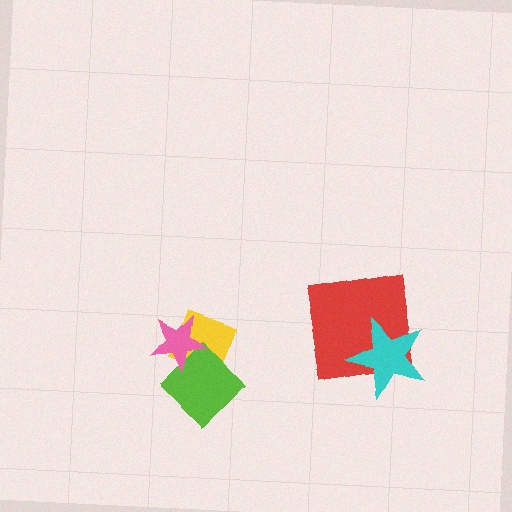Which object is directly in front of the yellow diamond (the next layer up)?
The lime diamond is directly in front of the yellow diamond.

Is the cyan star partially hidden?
No, no other shape covers it.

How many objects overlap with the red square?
1 object overlaps with the red square.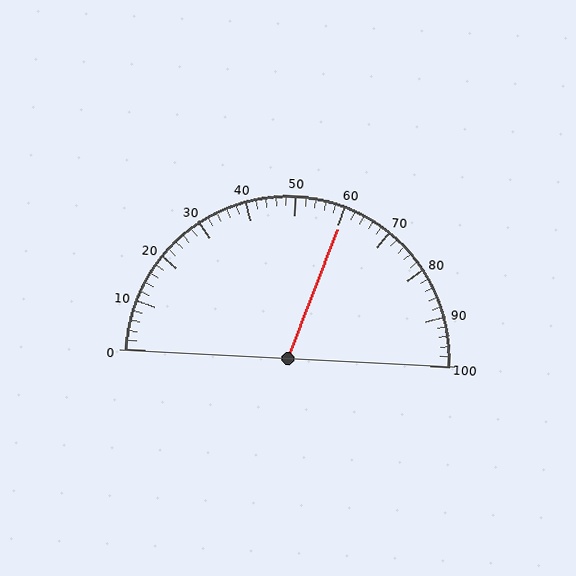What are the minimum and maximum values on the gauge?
The gauge ranges from 0 to 100.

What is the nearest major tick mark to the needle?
The nearest major tick mark is 60.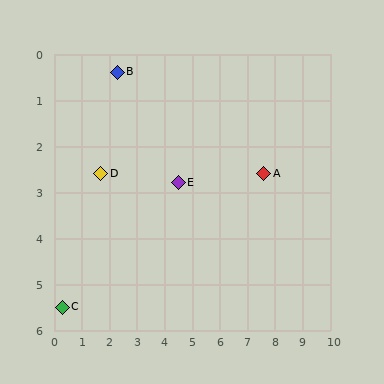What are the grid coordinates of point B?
Point B is at approximately (2.3, 0.4).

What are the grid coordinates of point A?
Point A is at approximately (7.6, 2.6).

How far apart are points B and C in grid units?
Points B and C are about 5.5 grid units apart.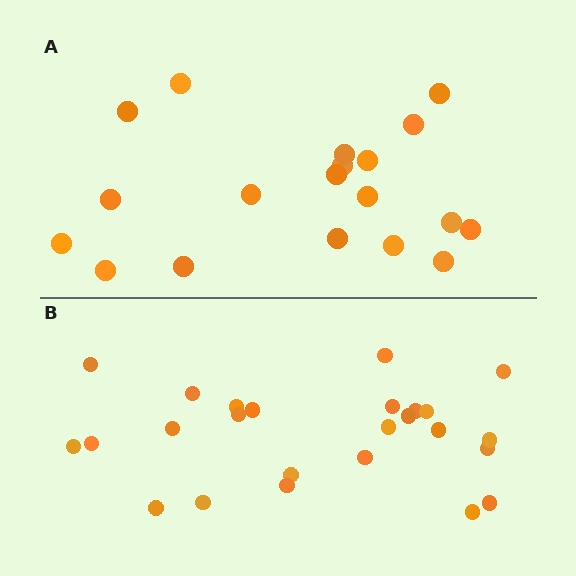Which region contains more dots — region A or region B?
Region B (the bottom region) has more dots.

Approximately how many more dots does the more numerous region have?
Region B has about 6 more dots than region A.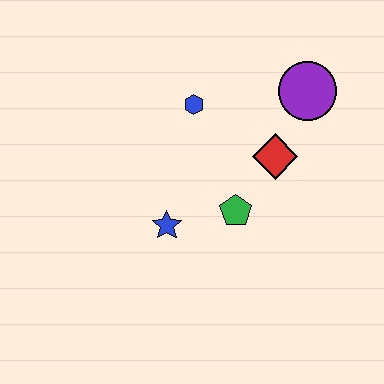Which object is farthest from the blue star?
The purple circle is farthest from the blue star.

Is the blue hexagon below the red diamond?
No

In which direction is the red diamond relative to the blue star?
The red diamond is to the right of the blue star.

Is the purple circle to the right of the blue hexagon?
Yes